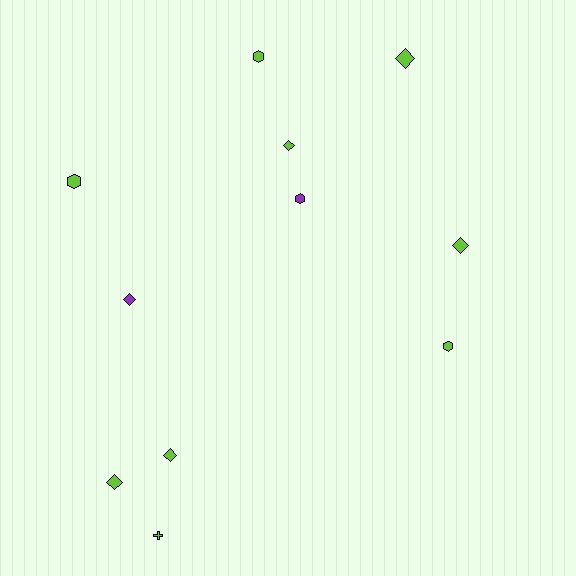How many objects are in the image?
There are 11 objects.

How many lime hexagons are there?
There are 3 lime hexagons.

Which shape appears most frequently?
Diamond, with 6 objects.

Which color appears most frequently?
Lime, with 9 objects.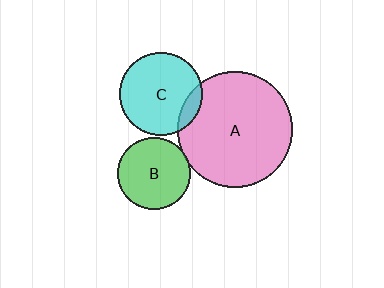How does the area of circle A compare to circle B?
Approximately 2.5 times.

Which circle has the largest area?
Circle A (pink).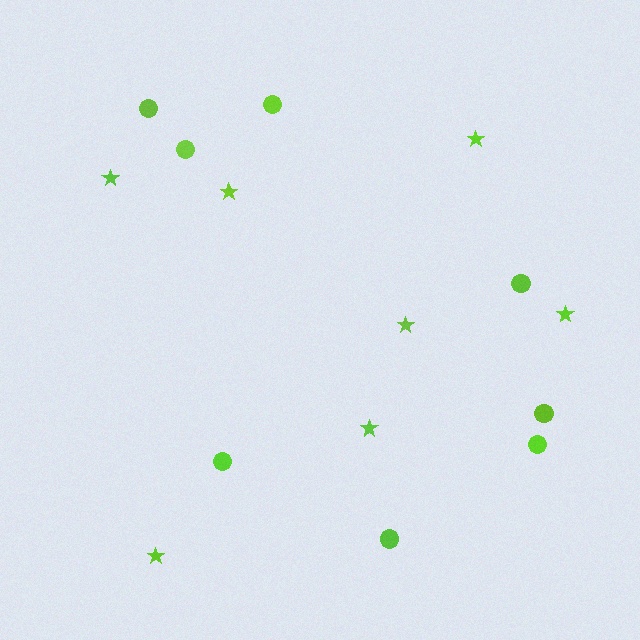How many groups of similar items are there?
There are 2 groups: one group of stars (7) and one group of circles (8).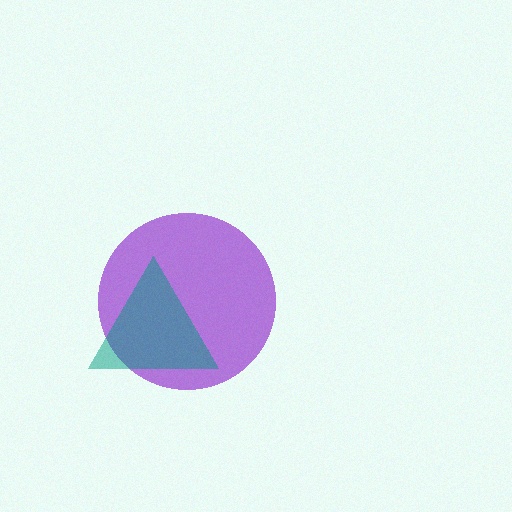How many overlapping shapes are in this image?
There are 2 overlapping shapes in the image.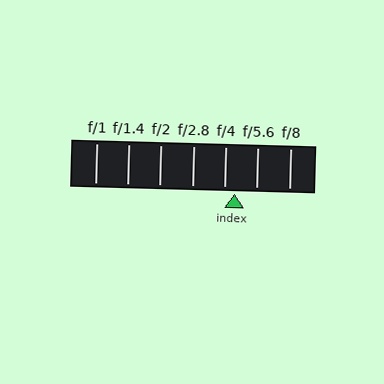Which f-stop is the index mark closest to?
The index mark is closest to f/4.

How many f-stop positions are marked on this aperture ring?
There are 7 f-stop positions marked.